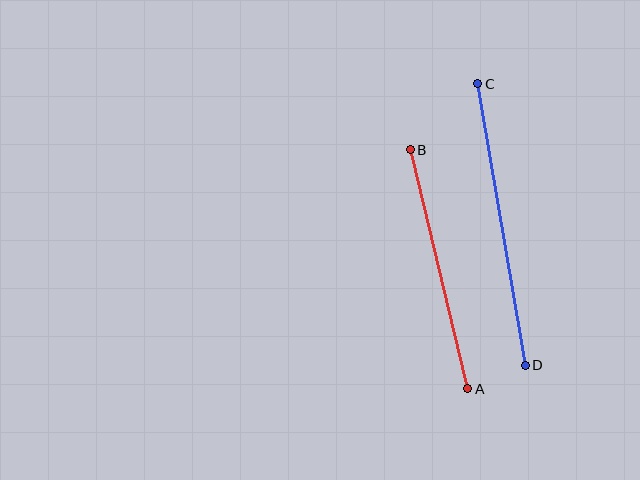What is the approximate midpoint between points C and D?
The midpoint is at approximately (502, 225) pixels.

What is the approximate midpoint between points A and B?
The midpoint is at approximately (439, 269) pixels.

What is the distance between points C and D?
The distance is approximately 286 pixels.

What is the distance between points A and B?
The distance is approximately 246 pixels.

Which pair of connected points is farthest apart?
Points C and D are farthest apart.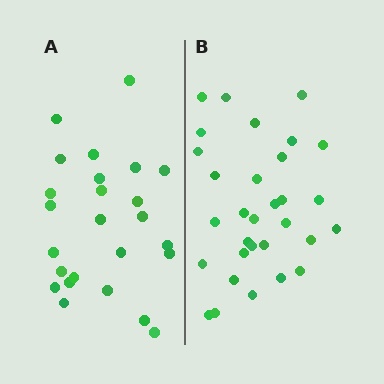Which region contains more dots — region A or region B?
Region B (the right region) has more dots.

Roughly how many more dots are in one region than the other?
Region B has about 6 more dots than region A.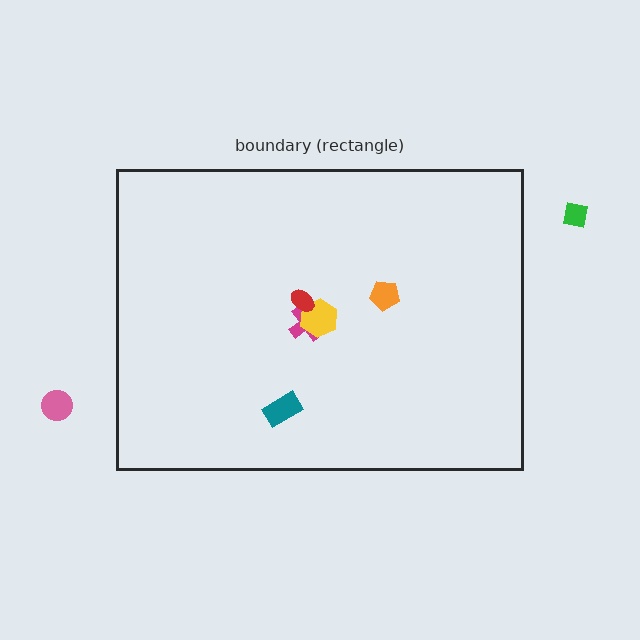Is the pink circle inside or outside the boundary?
Outside.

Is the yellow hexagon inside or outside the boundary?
Inside.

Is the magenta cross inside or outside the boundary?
Inside.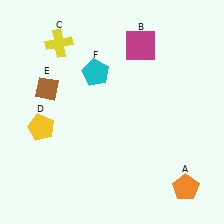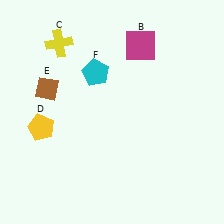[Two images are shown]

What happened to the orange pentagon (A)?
The orange pentagon (A) was removed in Image 2. It was in the bottom-right area of Image 1.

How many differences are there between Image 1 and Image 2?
There is 1 difference between the two images.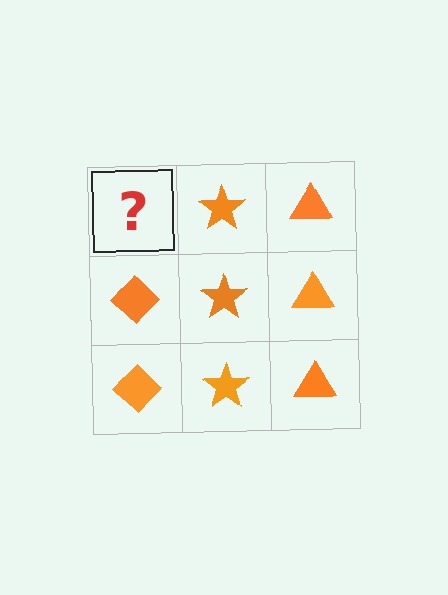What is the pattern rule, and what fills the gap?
The rule is that each column has a consistent shape. The gap should be filled with an orange diamond.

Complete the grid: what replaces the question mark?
The question mark should be replaced with an orange diamond.